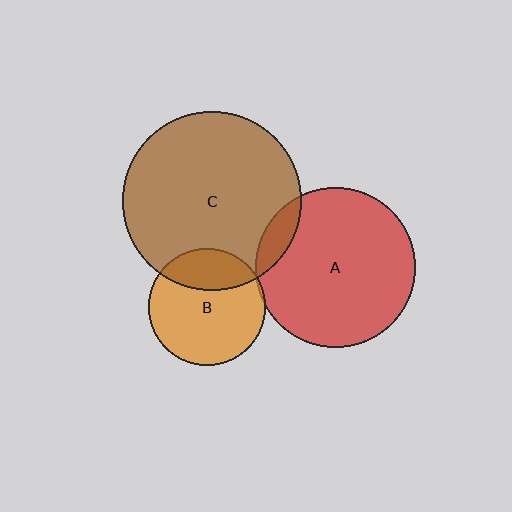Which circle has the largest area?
Circle C (brown).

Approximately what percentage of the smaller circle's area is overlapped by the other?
Approximately 10%.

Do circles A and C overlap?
Yes.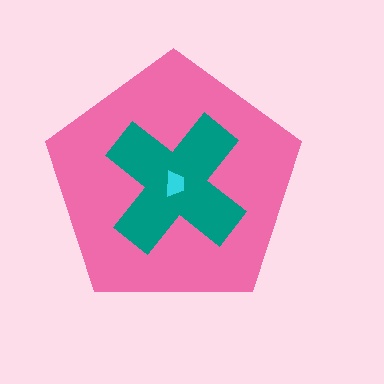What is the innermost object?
The cyan trapezoid.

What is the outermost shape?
The pink pentagon.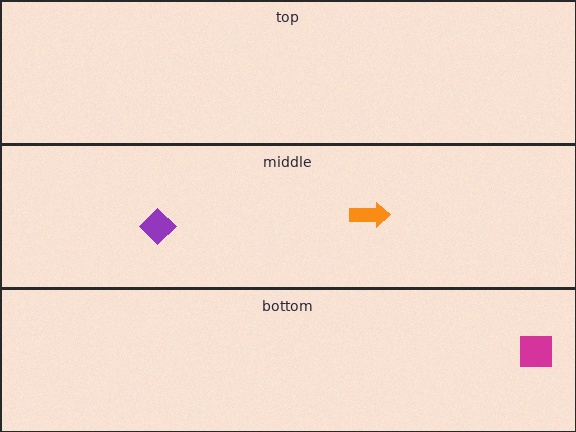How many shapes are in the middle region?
2.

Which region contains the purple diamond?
The middle region.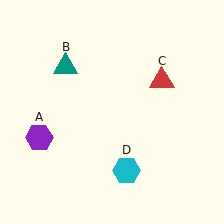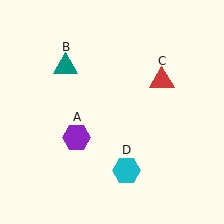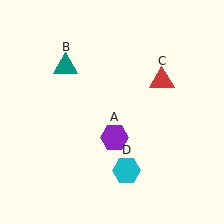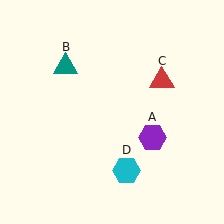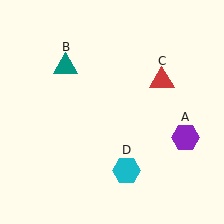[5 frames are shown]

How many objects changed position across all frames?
1 object changed position: purple hexagon (object A).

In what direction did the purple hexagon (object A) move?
The purple hexagon (object A) moved right.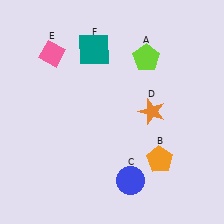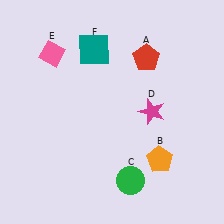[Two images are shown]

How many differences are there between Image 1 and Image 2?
There are 3 differences between the two images.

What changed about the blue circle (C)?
In Image 1, C is blue. In Image 2, it changed to green.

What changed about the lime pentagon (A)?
In Image 1, A is lime. In Image 2, it changed to red.